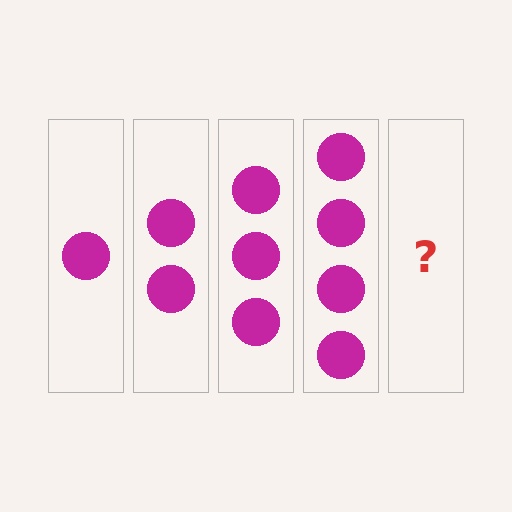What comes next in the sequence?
The next element should be 5 circles.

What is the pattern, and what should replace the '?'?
The pattern is that each step adds one more circle. The '?' should be 5 circles.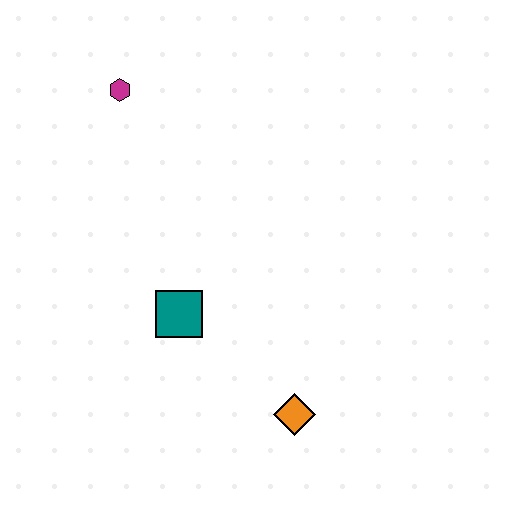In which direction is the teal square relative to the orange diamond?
The teal square is to the left of the orange diamond.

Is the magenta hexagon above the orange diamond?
Yes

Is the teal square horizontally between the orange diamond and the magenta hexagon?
Yes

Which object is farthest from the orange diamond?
The magenta hexagon is farthest from the orange diamond.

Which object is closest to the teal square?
The orange diamond is closest to the teal square.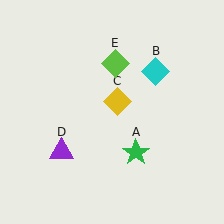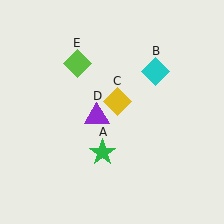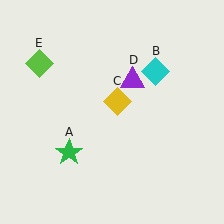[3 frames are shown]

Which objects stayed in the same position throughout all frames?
Cyan diamond (object B) and yellow diamond (object C) remained stationary.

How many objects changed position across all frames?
3 objects changed position: green star (object A), purple triangle (object D), lime diamond (object E).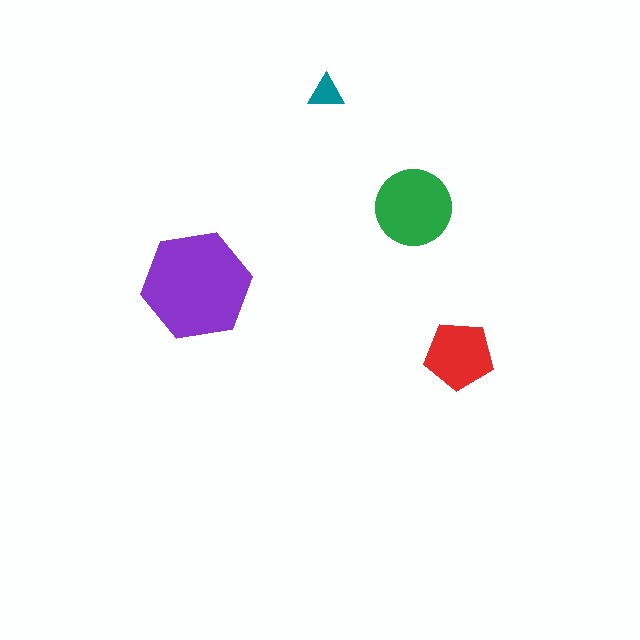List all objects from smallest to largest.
The teal triangle, the red pentagon, the green circle, the purple hexagon.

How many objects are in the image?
There are 4 objects in the image.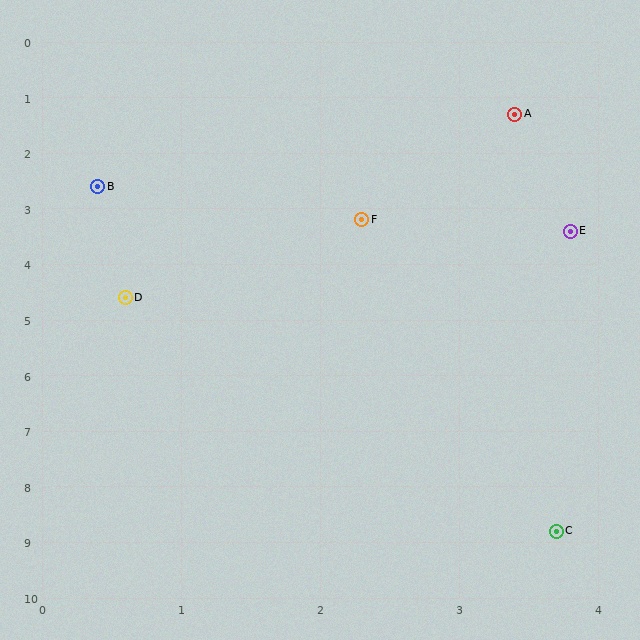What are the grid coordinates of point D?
Point D is at approximately (0.6, 4.6).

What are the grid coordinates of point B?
Point B is at approximately (0.4, 2.6).